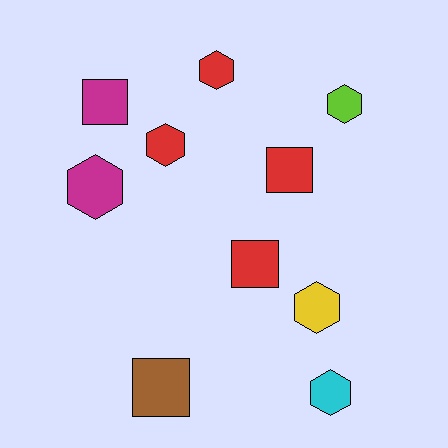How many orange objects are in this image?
There are no orange objects.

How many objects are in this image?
There are 10 objects.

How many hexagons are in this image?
There are 6 hexagons.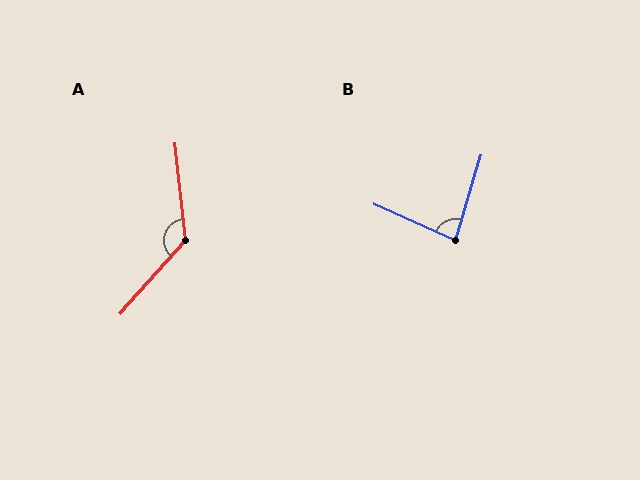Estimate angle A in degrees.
Approximately 132 degrees.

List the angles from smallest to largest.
B (82°), A (132°).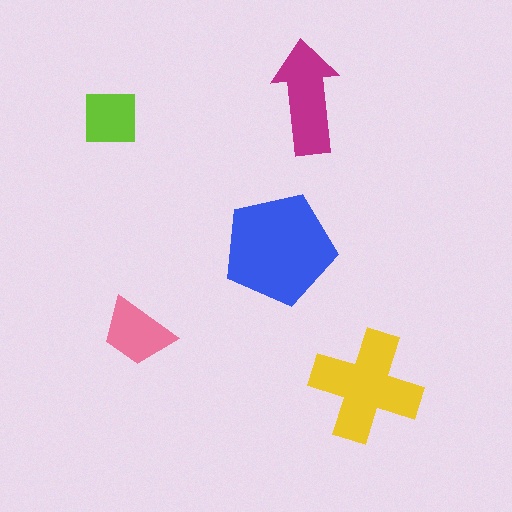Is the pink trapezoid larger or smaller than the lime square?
Larger.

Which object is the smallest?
The lime square.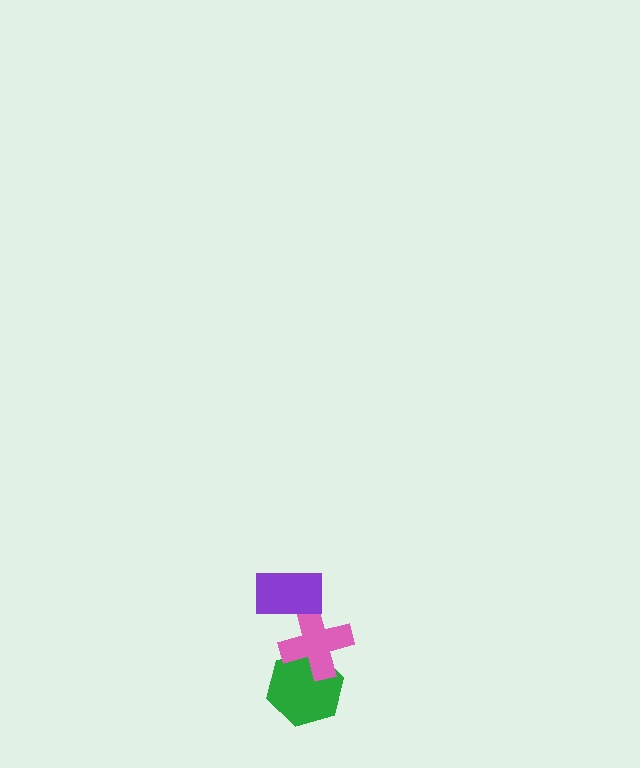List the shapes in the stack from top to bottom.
From top to bottom: the purple rectangle, the pink cross, the green hexagon.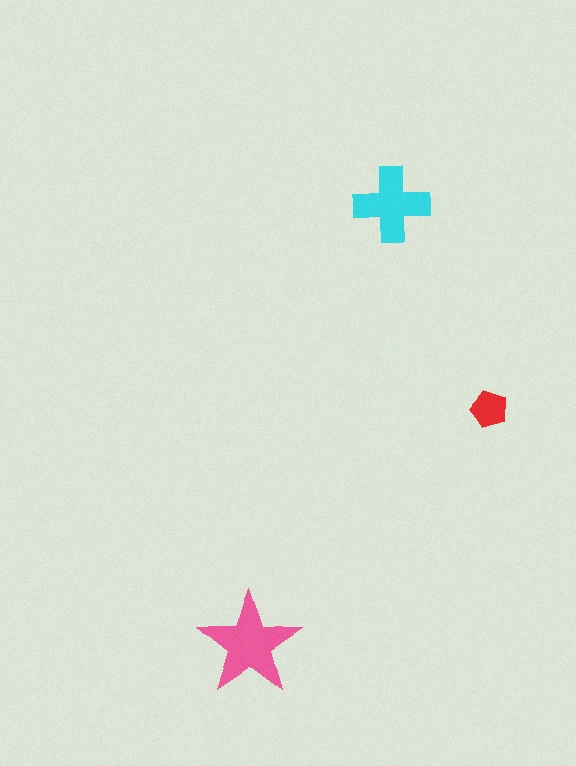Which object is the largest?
The pink star.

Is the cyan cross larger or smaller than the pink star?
Smaller.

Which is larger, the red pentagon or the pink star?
The pink star.